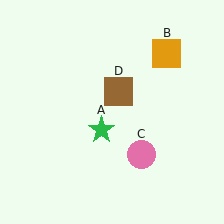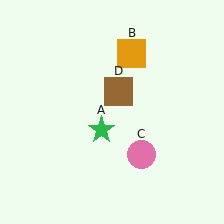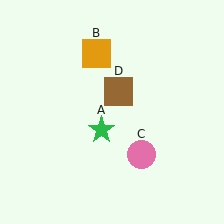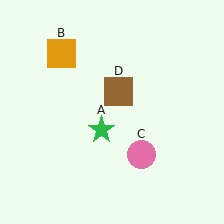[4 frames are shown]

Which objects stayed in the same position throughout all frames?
Green star (object A) and pink circle (object C) and brown square (object D) remained stationary.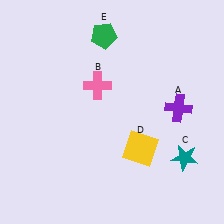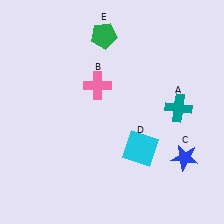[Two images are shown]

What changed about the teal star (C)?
In Image 1, C is teal. In Image 2, it changed to blue.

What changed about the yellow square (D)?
In Image 1, D is yellow. In Image 2, it changed to cyan.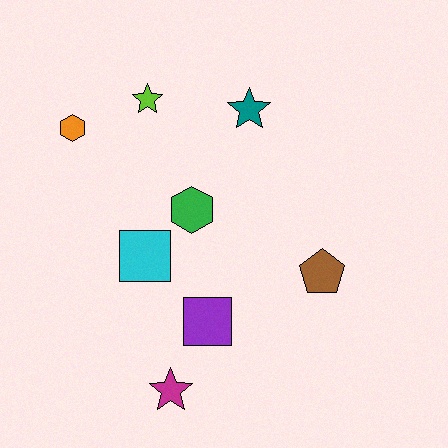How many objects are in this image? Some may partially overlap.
There are 8 objects.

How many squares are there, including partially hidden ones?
There are 2 squares.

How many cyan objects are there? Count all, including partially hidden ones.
There is 1 cyan object.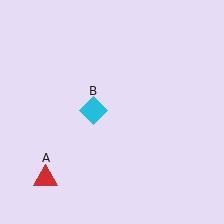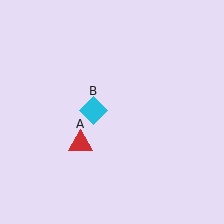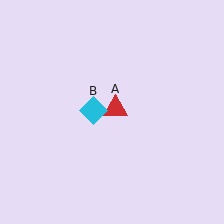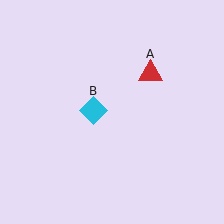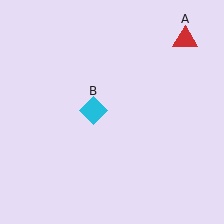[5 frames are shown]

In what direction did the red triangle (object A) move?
The red triangle (object A) moved up and to the right.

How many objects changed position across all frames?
1 object changed position: red triangle (object A).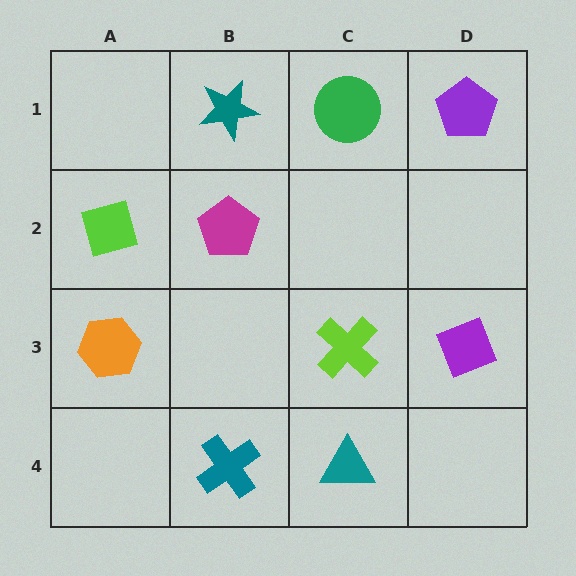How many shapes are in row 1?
3 shapes.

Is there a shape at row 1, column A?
No, that cell is empty.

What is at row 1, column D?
A purple pentagon.